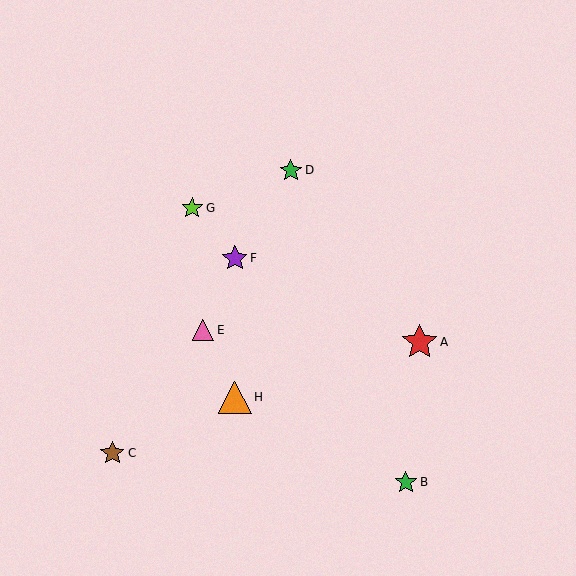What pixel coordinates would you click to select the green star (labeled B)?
Click at (406, 482) to select the green star B.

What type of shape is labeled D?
Shape D is a green star.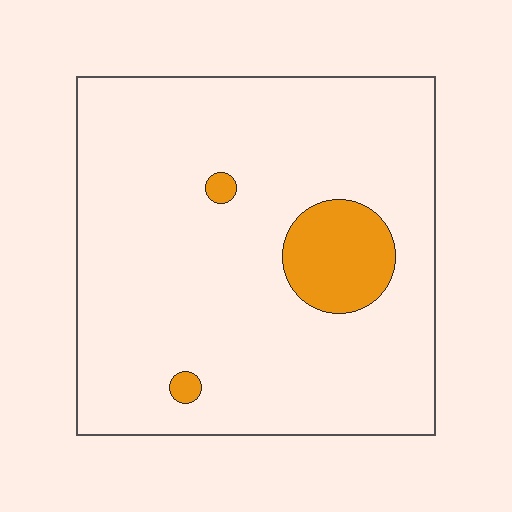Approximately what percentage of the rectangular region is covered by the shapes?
Approximately 10%.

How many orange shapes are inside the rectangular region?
3.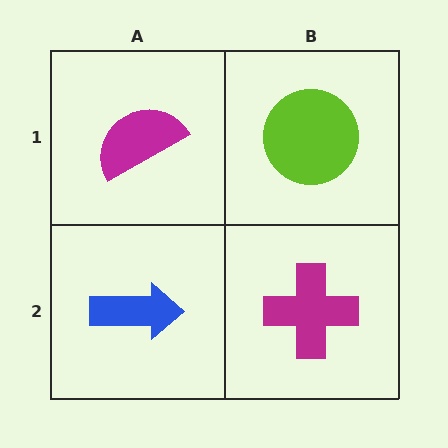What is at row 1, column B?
A lime circle.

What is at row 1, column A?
A magenta semicircle.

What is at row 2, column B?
A magenta cross.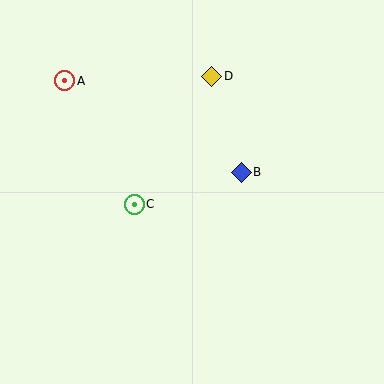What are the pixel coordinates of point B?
Point B is at (241, 172).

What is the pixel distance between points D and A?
The distance between D and A is 147 pixels.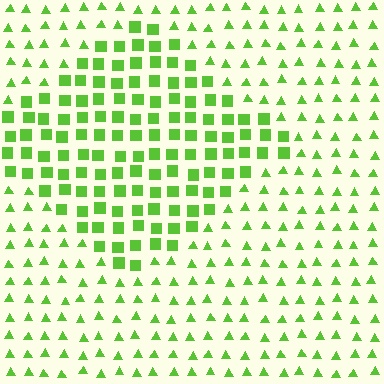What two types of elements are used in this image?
The image uses squares inside the diamond region and triangles outside it.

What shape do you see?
I see a diamond.